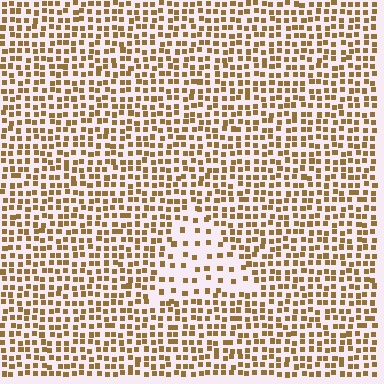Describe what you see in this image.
The image contains small brown elements arranged at two different densities. A triangle-shaped region is visible where the elements are less densely packed than the surrounding area.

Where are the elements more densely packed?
The elements are more densely packed outside the triangle boundary.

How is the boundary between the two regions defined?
The boundary is defined by a change in element density (approximately 2.3x ratio). All elements are the same color, size, and shape.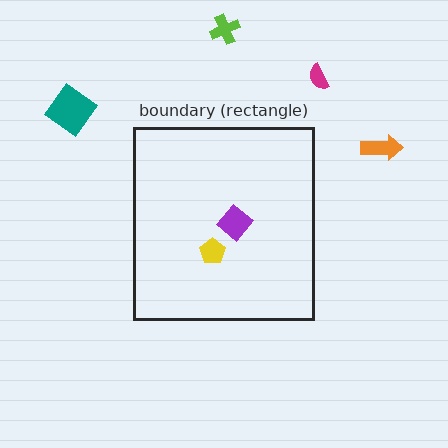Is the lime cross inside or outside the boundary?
Outside.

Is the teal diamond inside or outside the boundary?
Outside.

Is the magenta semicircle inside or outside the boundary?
Outside.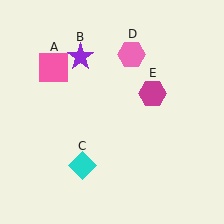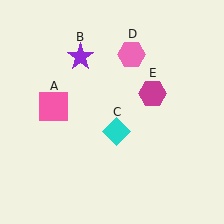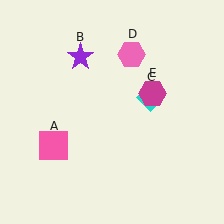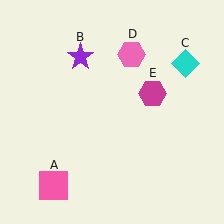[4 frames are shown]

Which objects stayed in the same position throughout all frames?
Purple star (object B) and pink hexagon (object D) and magenta hexagon (object E) remained stationary.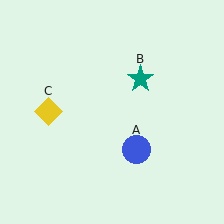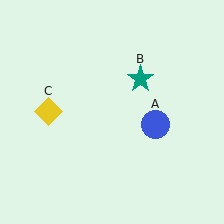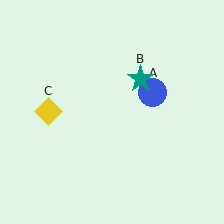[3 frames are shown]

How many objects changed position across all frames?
1 object changed position: blue circle (object A).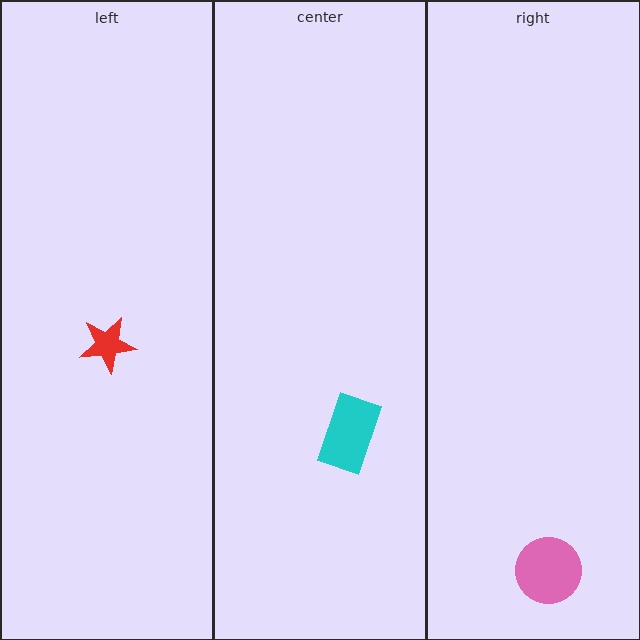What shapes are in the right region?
The pink circle.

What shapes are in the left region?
The red star.